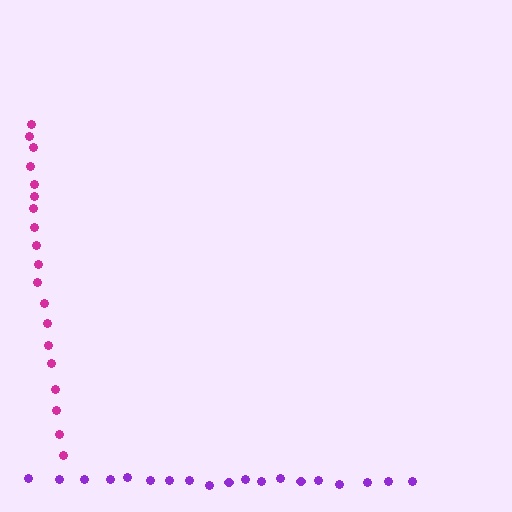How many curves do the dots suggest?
There are 2 distinct paths.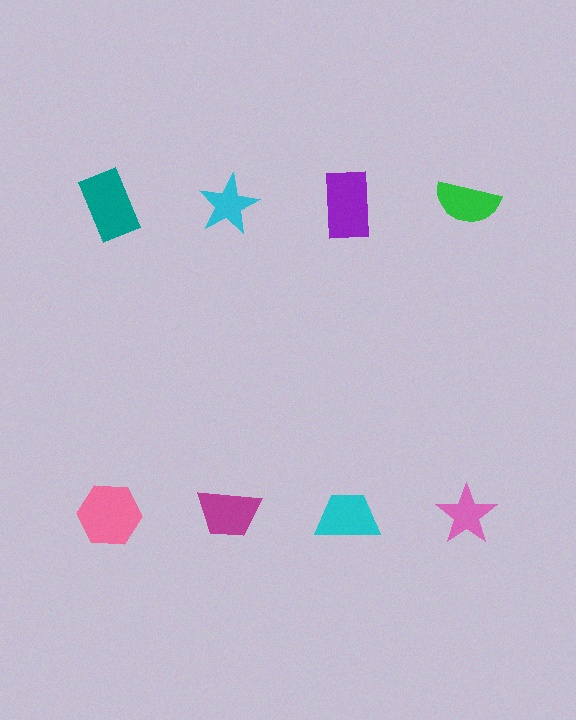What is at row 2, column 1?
A pink hexagon.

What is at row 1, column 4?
A green semicircle.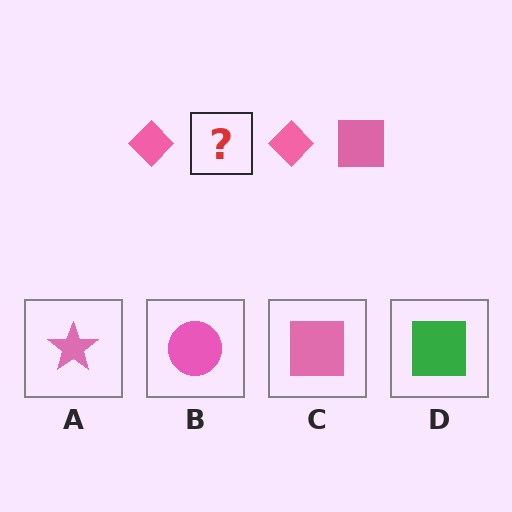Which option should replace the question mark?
Option C.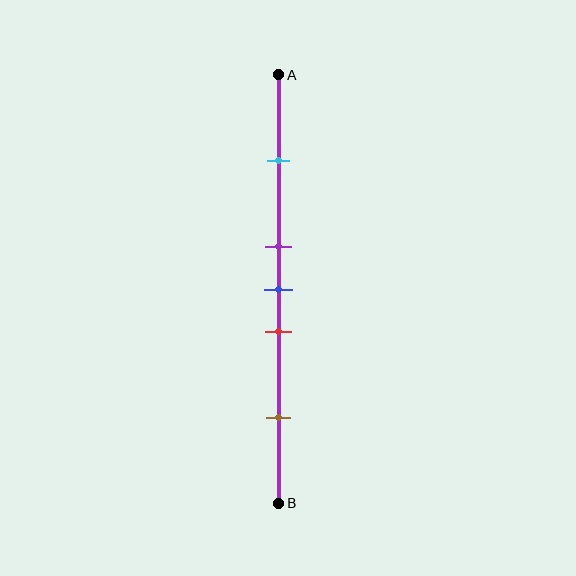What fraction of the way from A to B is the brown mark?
The brown mark is approximately 80% (0.8) of the way from A to B.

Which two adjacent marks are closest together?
The purple and blue marks are the closest adjacent pair.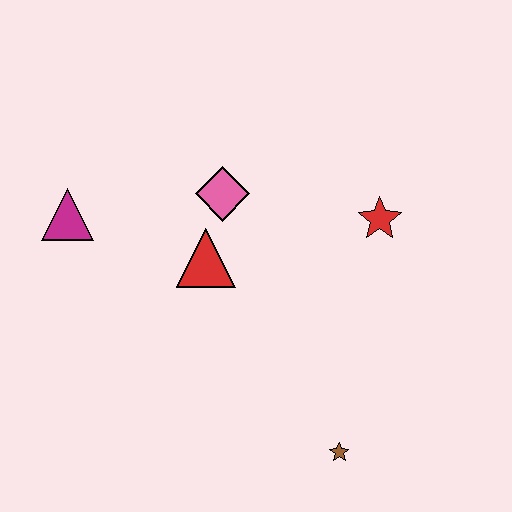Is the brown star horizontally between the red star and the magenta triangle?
Yes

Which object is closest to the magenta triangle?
The red triangle is closest to the magenta triangle.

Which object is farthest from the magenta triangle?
The brown star is farthest from the magenta triangle.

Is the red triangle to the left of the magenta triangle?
No